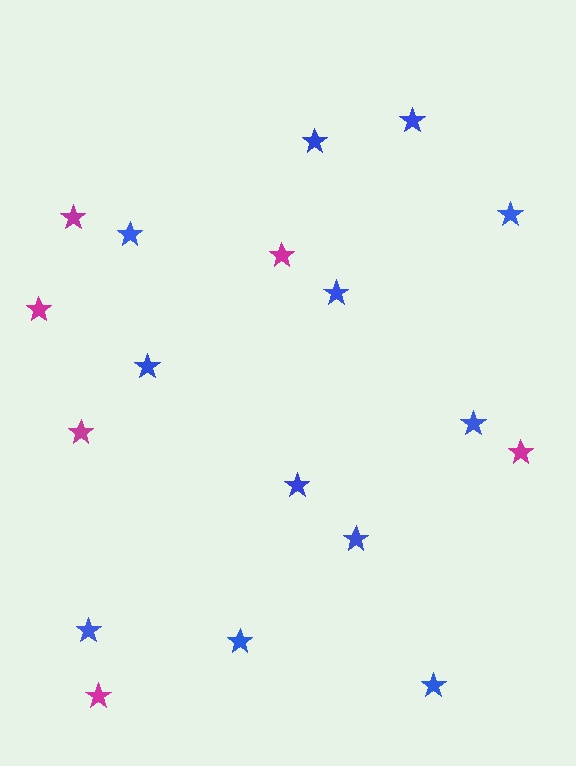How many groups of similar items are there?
There are 2 groups: one group of blue stars (12) and one group of magenta stars (6).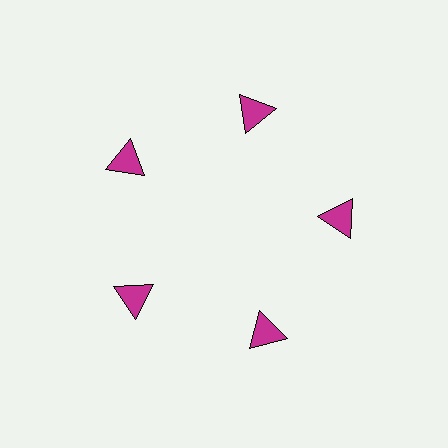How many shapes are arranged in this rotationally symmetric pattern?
There are 5 shapes, arranged in 5 groups of 1.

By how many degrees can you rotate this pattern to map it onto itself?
The pattern maps onto itself every 72 degrees of rotation.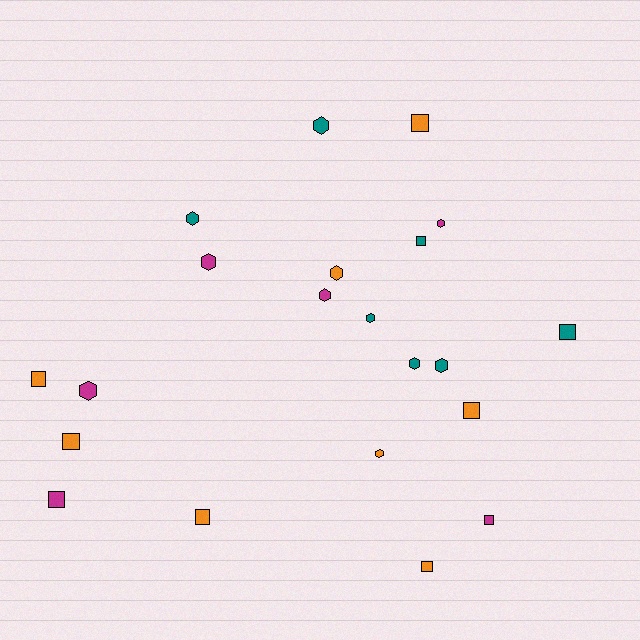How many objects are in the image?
There are 21 objects.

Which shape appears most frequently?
Hexagon, with 11 objects.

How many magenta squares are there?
There are 2 magenta squares.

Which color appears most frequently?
Orange, with 8 objects.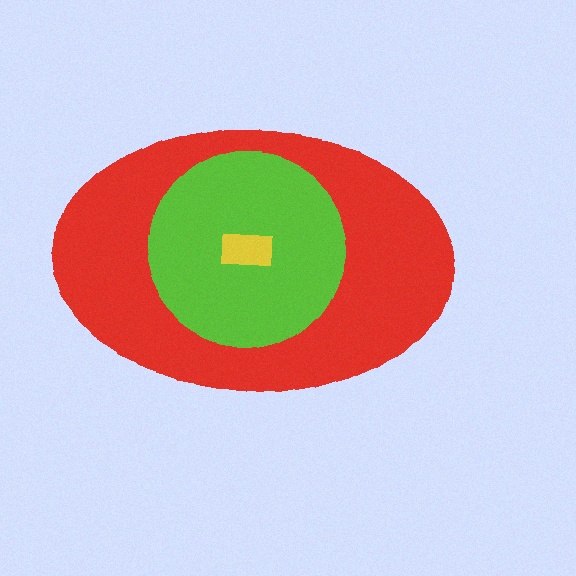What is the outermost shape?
The red ellipse.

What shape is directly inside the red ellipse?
The lime circle.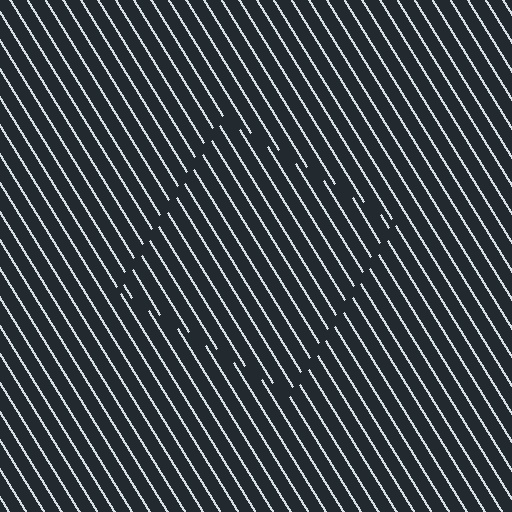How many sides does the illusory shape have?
4 sides — the line-ends trace a square.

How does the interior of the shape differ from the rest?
The interior of the shape contains the same grating, shifted by half a period — the contour is defined by the phase discontinuity where line-ends from the inner and outer gratings abut.